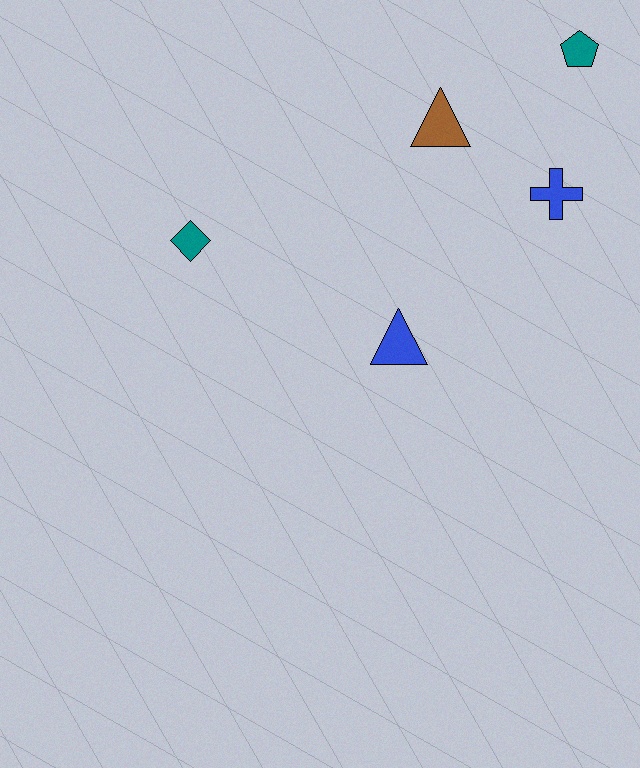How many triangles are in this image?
There are 2 triangles.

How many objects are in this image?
There are 5 objects.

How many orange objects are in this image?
There are no orange objects.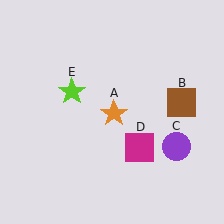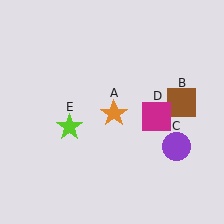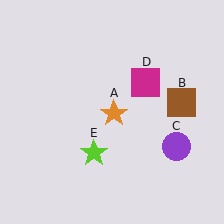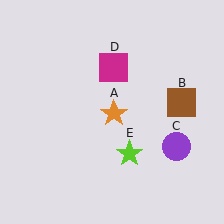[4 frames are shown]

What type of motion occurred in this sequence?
The magenta square (object D), lime star (object E) rotated counterclockwise around the center of the scene.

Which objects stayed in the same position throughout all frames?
Orange star (object A) and brown square (object B) and purple circle (object C) remained stationary.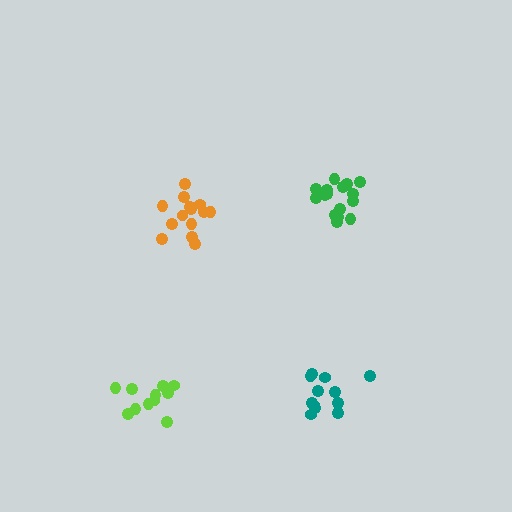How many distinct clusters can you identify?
There are 4 distinct clusters.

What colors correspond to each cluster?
The clusters are colored: lime, orange, green, teal.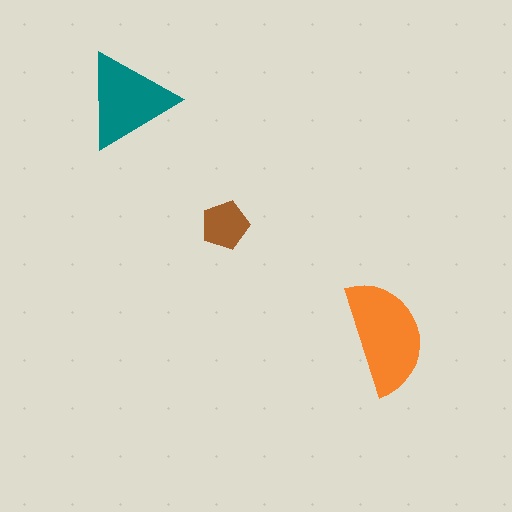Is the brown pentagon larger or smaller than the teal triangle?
Smaller.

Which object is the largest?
The orange semicircle.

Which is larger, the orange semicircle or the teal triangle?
The orange semicircle.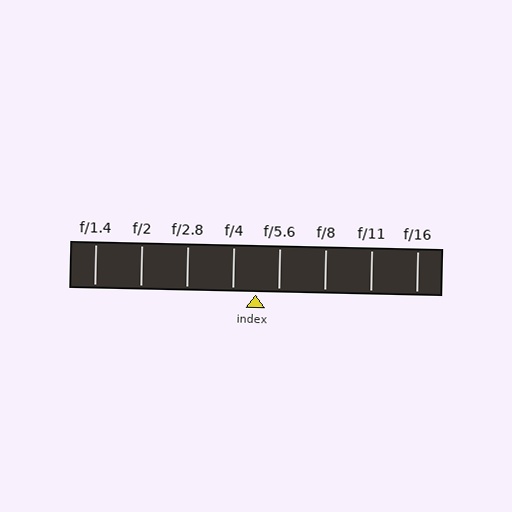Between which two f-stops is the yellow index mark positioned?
The index mark is between f/4 and f/5.6.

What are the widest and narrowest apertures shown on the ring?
The widest aperture shown is f/1.4 and the narrowest is f/16.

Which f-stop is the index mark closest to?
The index mark is closest to f/5.6.